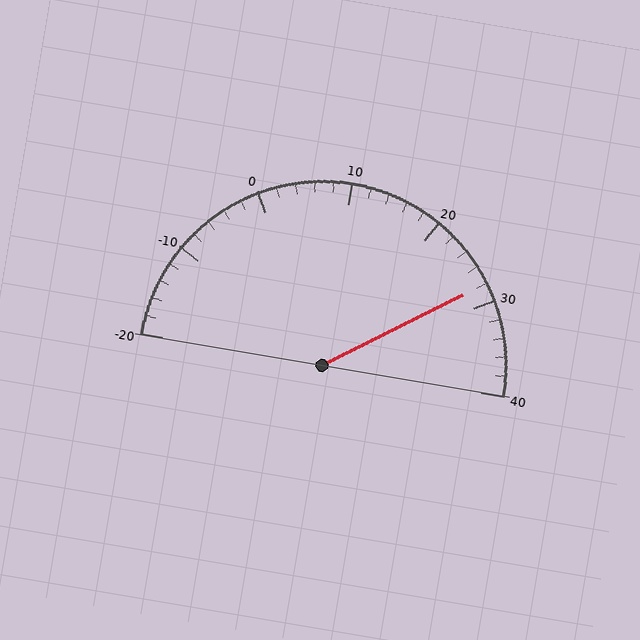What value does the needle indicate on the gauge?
The needle indicates approximately 28.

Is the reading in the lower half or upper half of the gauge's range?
The reading is in the upper half of the range (-20 to 40).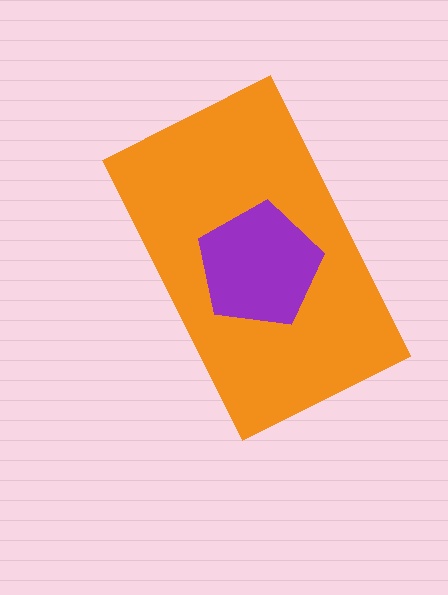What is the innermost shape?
The purple pentagon.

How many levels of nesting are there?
2.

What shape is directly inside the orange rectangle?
The purple pentagon.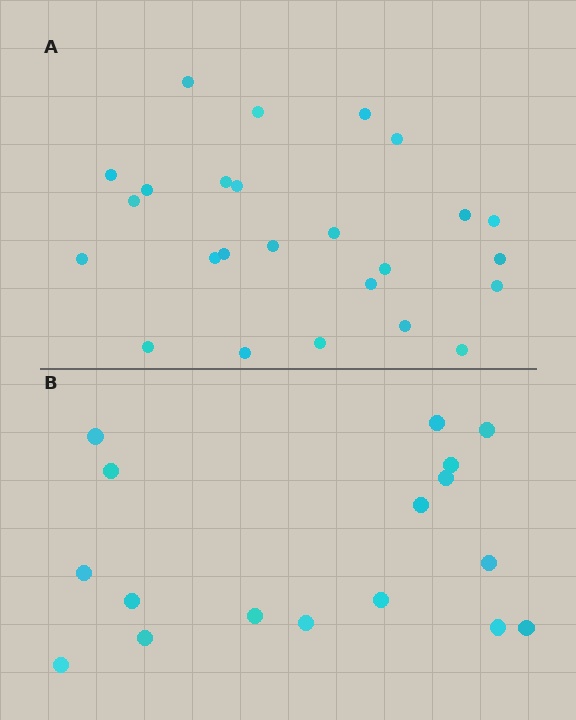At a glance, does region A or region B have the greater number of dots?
Region A (the top region) has more dots.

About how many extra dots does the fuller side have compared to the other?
Region A has roughly 8 or so more dots than region B.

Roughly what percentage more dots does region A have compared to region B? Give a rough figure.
About 45% more.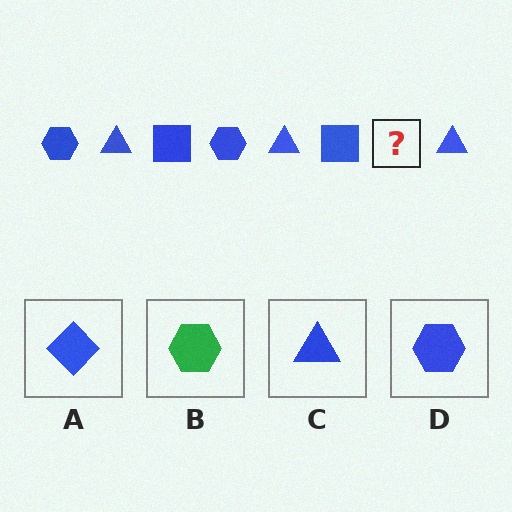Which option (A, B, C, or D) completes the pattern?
D.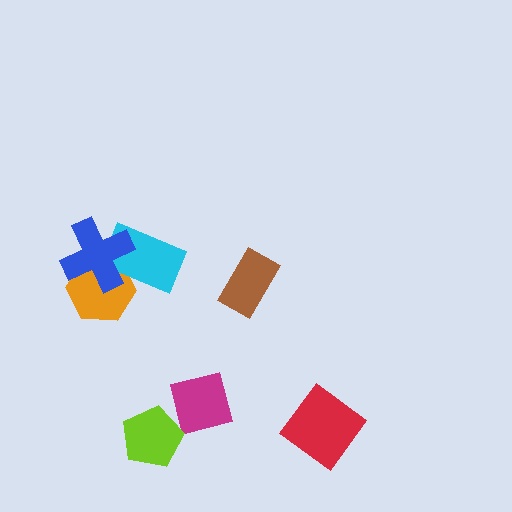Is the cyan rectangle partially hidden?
Yes, it is partially covered by another shape.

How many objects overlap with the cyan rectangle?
2 objects overlap with the cyan rectangle.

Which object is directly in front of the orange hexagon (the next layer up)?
The cyan rectangle is directly in front of the orange hexagon.